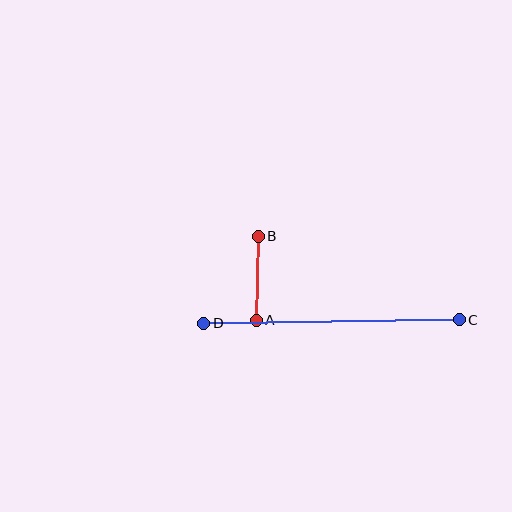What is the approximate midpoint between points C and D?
The midpoint is at approximately (331, 321) pixels.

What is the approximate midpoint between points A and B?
The midpoint is at approximately (257, 278) pixels.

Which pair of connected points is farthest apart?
Points C and D are farthest apart.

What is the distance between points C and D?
The distance is approximately 255 pixels.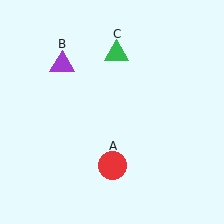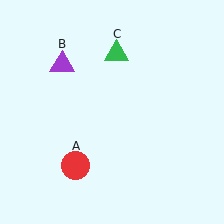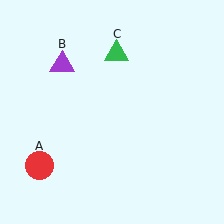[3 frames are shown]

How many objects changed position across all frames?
1 object changed position: red circle (object A).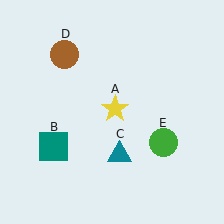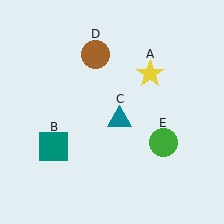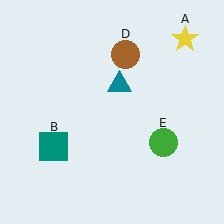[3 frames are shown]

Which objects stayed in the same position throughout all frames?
Teal square (object B) and green circle (object E) remained stationary.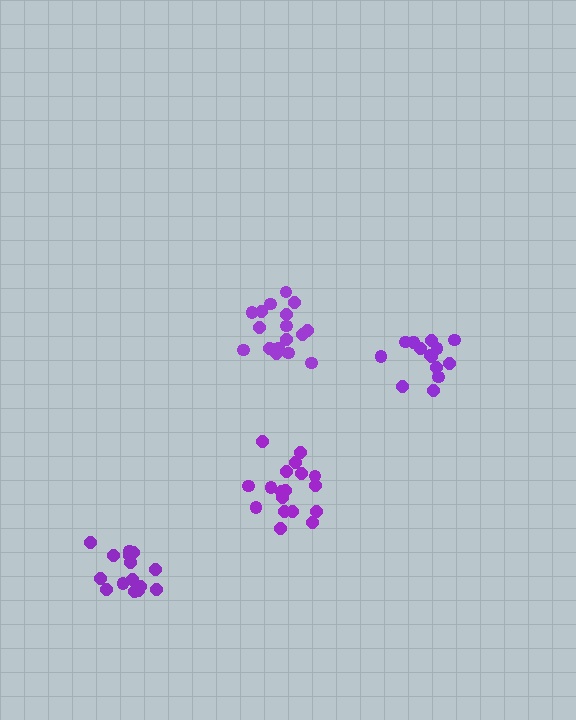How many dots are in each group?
Group 1: 15 dots, Group 2: 15 dots, Group 3: 18 dots, Group 4: 18 dots (66 total).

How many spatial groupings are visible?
There are 4 spatial groupings.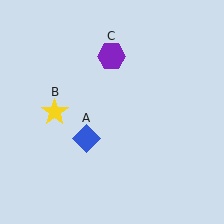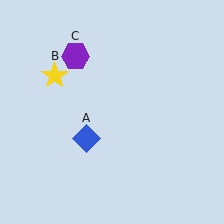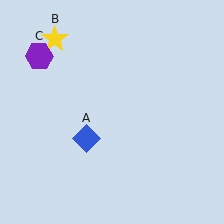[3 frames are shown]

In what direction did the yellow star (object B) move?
The yellow star (object B) moved up.